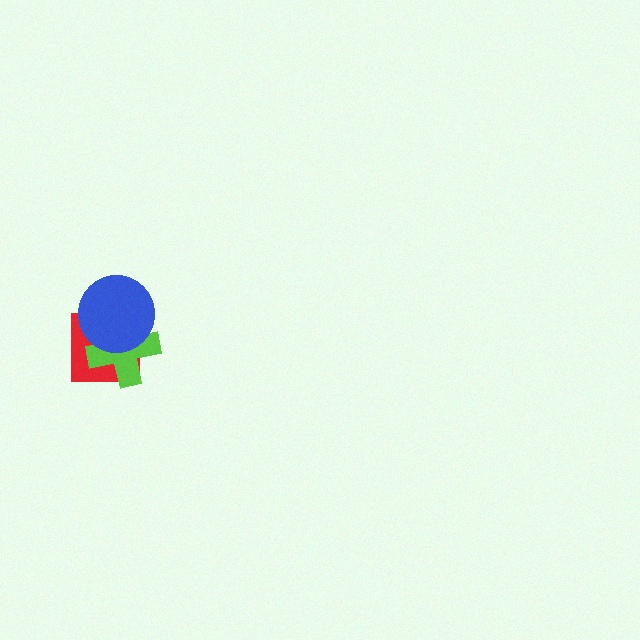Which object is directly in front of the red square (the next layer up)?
The lime cross is directly in front of the red square.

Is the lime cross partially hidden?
Yes, it is partially covered by another shape.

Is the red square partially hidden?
Yes, it is partially covered by another shape.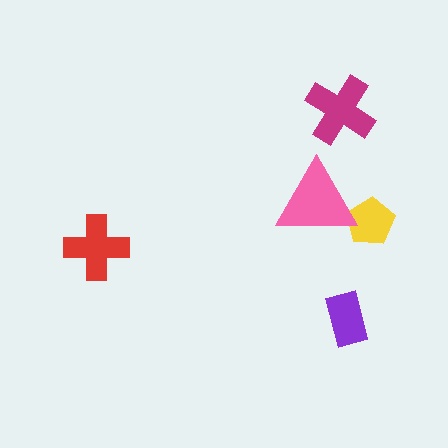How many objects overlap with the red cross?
0 objects overlap with the red cross.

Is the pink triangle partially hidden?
No, no other shape covers it.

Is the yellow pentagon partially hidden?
Yes, it is partially covered by another shape.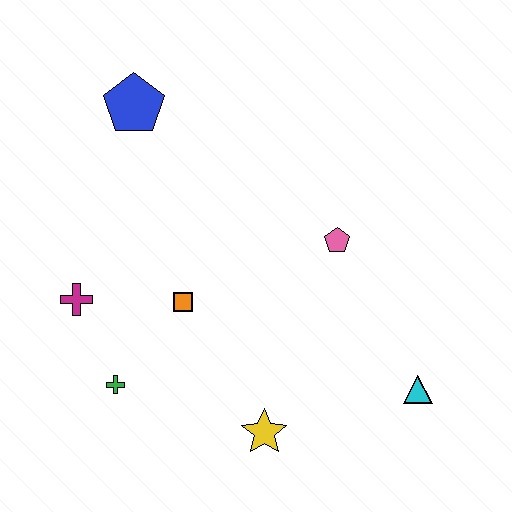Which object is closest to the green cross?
The magenta cross is closest to the green cross.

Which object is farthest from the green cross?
The cyan triangle is farthest from the green cross.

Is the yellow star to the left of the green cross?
No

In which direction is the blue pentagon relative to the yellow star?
The blue pentagon is above the yellow star.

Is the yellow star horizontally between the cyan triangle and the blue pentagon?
Yes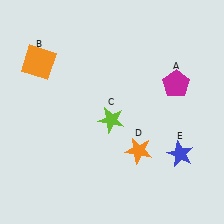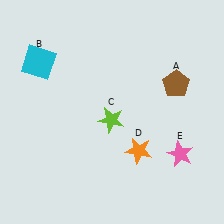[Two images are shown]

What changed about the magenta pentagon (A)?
In Image 1, A is magenta. In Image 2, it changed to brown.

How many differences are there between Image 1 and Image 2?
There are 3 differences between the two images.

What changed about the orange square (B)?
In Image 1, B is orange. In Image 2, it changed to cyan.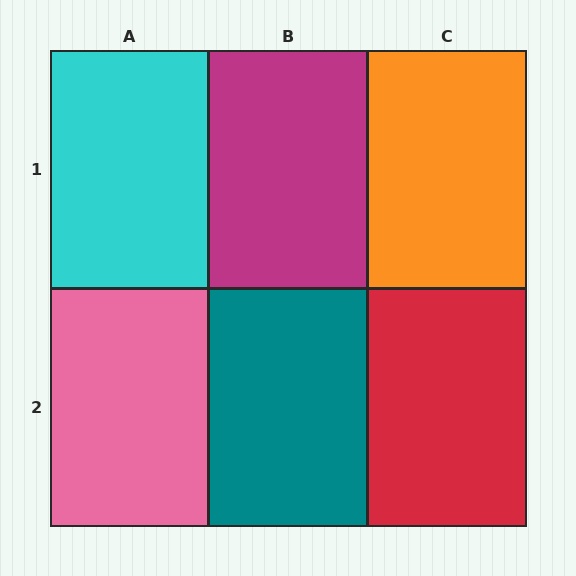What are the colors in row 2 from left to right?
Pink, teal, red.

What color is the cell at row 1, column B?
Magenta.